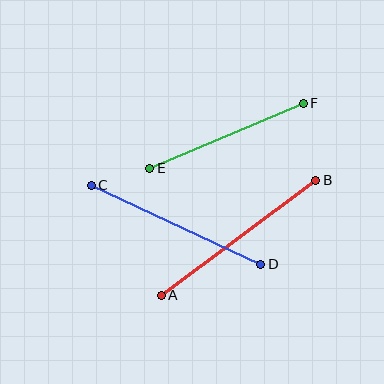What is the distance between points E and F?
The distance is approximately 167 pixels.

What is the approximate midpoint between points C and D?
The midpoint is at approximately (176, 225) pixels.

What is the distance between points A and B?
The distance is approximately 193 pixels.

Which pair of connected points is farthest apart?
Points A and B are farthest apart.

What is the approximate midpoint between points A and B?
The midpoint is at approximately (238, 238) pixels.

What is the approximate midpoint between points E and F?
The midpoint is at approximately (227, 136) pixels.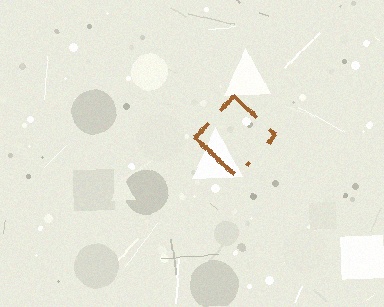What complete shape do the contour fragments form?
The contour fragments form a diamond.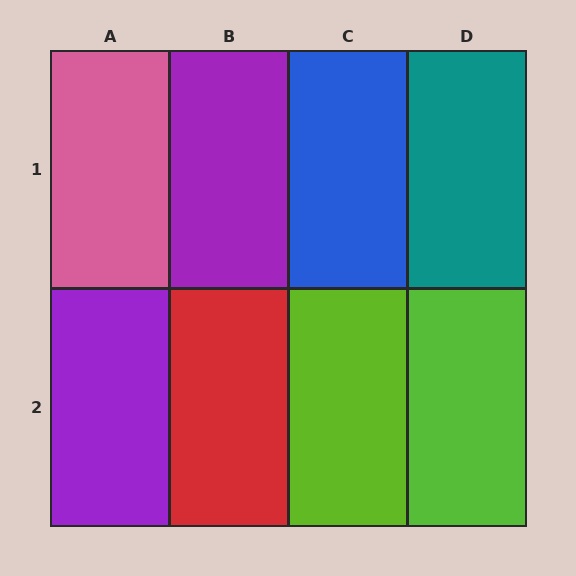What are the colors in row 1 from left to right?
Pink, purple, blue, teal.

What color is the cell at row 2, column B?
Red.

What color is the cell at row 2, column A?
Purple.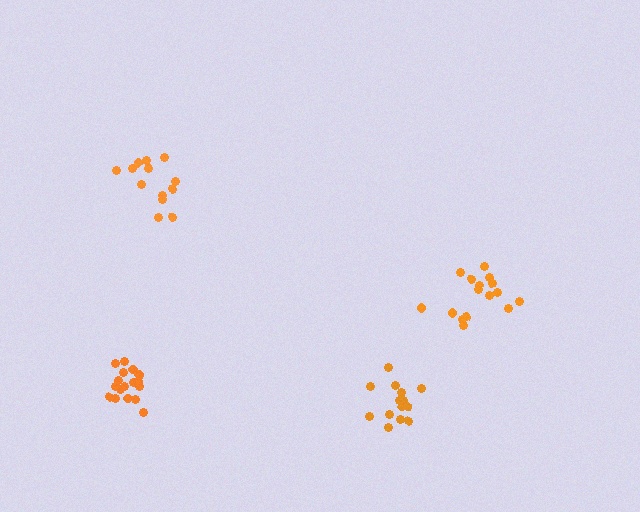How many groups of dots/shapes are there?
There are 4 groups.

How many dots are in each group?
Group 1: 16 dots, Group 2: 13 dots, Group 3: 18 dots, Group 4: 14 dots (61 total).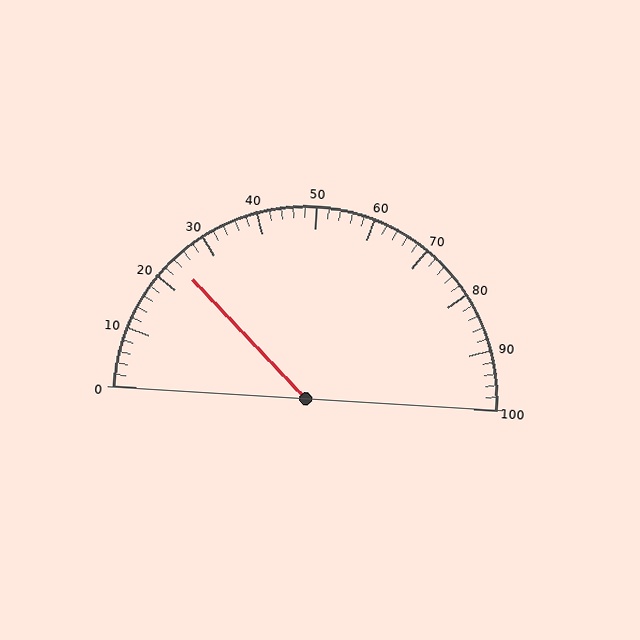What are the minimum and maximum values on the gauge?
The gauge ranges from 0 to 100.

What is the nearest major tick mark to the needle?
The nearest major tick mark is 20.